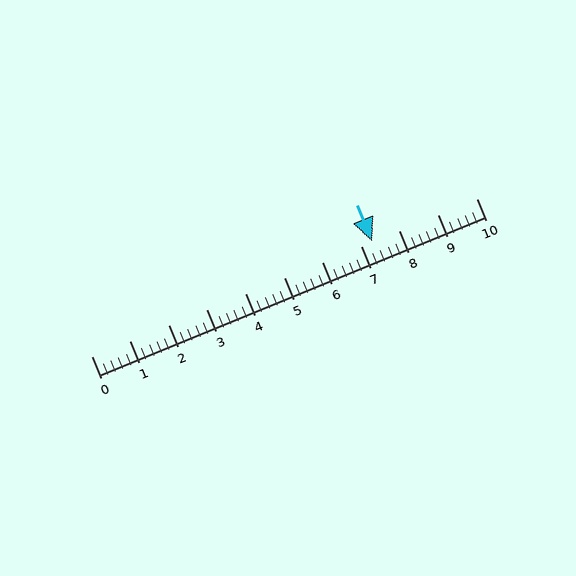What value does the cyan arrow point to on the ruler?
The cyan arrow points to approximately 7.3.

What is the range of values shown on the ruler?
The ruler shows values from 0 to 10.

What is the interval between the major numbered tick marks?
The major tick marks are spaced 1 units apart.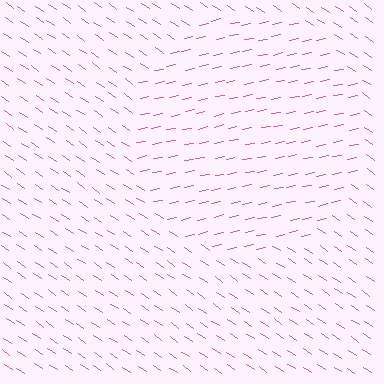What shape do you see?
I see a circle.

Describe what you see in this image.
The image is filled with small pink line segments. A circle region in the image has lines oriented differently from the surrounding lines, creating a visible texture boundary.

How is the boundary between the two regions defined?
The boundary is defined purely by a change in line orientation (approximately 45 degrees difference). All lines are the same color and thickness.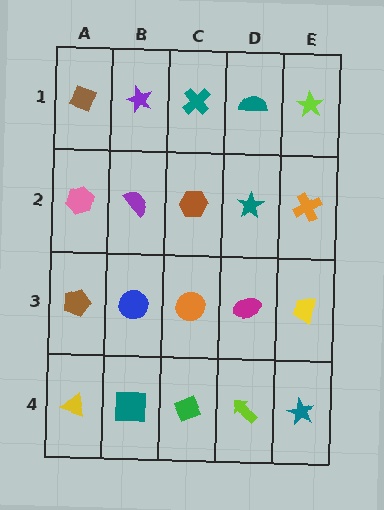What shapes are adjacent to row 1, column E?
An orange cross (row 2, column E), a teal semicircle (row 1, column D).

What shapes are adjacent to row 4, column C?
An orange circle (row 3, column C), a teal square (row 4, column B), a lime arrow (row 4, column D).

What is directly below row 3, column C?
A green diamond.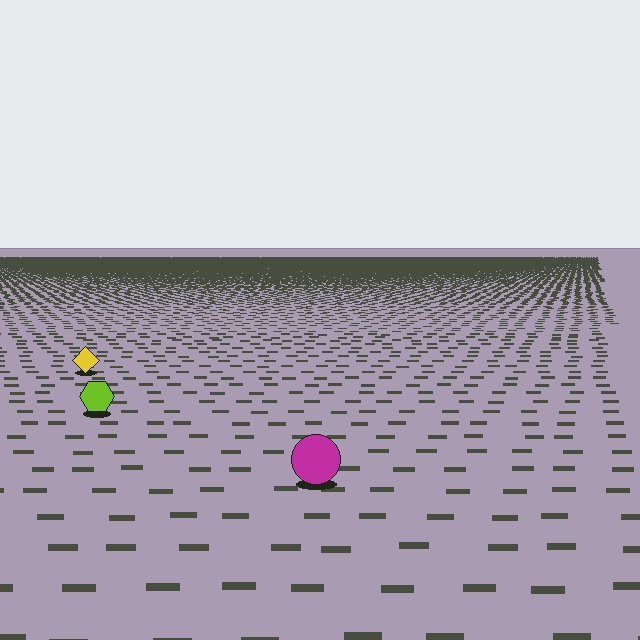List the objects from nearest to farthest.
From nearest to farthest: the magenta circle, the lime hexagon, the yellow diamond.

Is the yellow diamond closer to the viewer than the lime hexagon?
No. The lime hexagon is closer — you can tell from the texture gradient: the ground texture is coarser near it.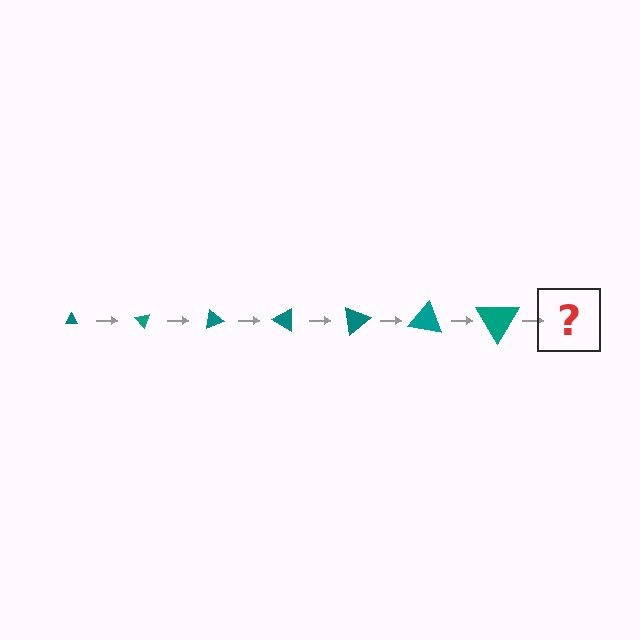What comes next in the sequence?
The next element should be a triangle, larger than the previous one and rotated 350 degrees from the start.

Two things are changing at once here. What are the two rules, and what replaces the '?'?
The two rules are that the triangle grows larger each step and it rotates 50 degrees each step. The '?' should be a triangle, larger than the previous one and rotated 350 degrees from the start.